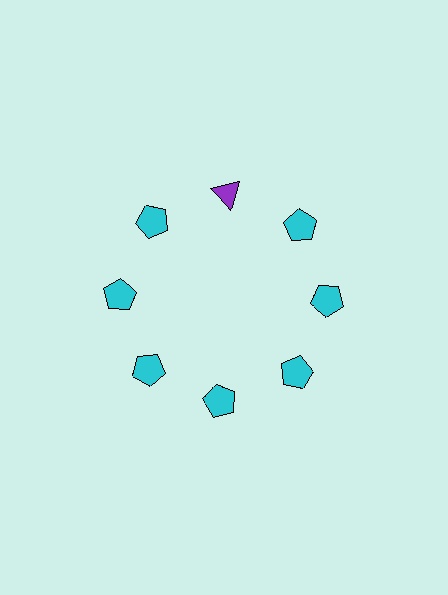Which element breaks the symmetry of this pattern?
The purple triangle at roughly the 12 o'clock position breaks the symmetry. All other shapes are cyan pentagons.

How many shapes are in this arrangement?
There are 8 shapes arranged in a ring pattern.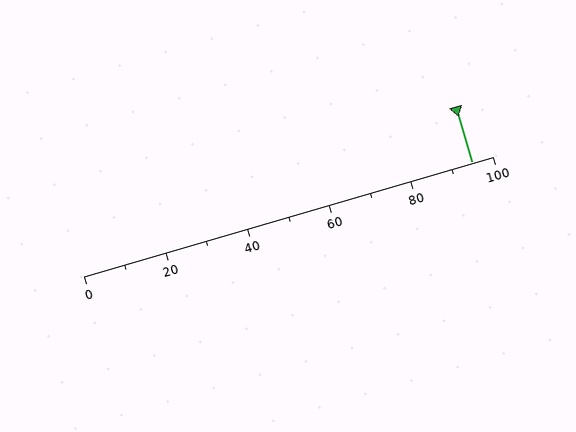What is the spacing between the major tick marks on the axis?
The major ticks are spaced 20 apart.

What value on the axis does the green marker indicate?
The marker indicates approximately 95.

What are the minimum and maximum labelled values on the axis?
The axis runs from 0 to 100.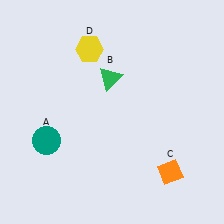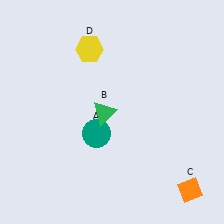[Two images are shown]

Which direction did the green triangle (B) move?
The green triangle (B) moved down.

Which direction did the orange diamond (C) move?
The orange diamond (C) moved right.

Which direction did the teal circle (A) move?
The teal circle (A) moved right.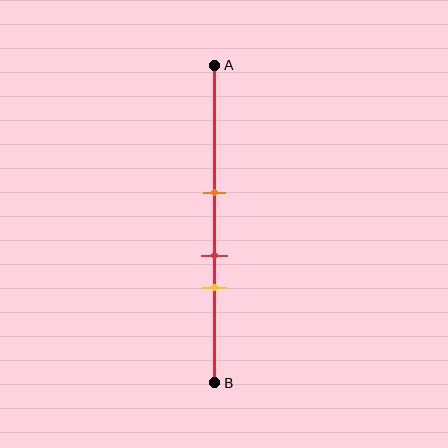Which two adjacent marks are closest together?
The red and yellow marks are the closest adjacent pair.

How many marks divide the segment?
There are 3 marks dividing the segment.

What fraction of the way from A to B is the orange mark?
The orange mark is approximately 40% (0.4) of the way from A to B.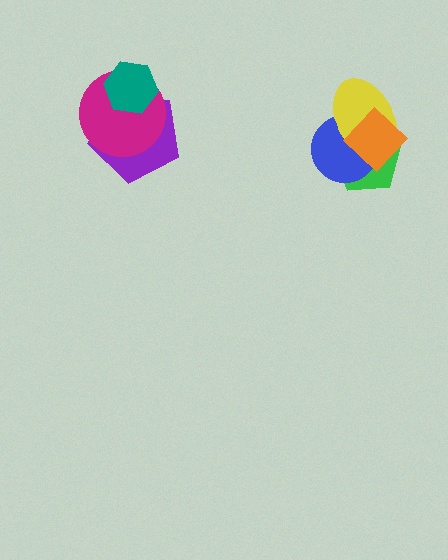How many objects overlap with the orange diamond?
3 objects overlap with the orange diamond.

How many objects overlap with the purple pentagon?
2 objects overlap with the purple pentagon.